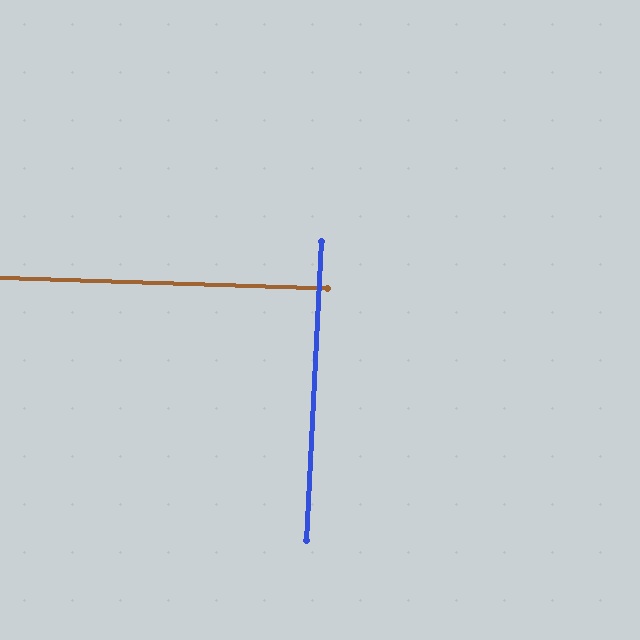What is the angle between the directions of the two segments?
Approximately 89 degrees.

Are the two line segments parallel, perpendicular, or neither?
Perpendicular — they meet at approximately 89°.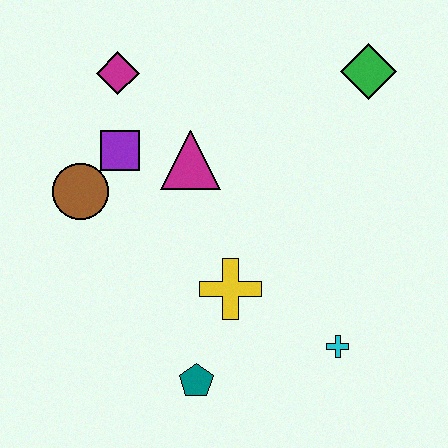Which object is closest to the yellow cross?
The teal pentagon is closest to the yellow cross.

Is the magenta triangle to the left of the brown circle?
No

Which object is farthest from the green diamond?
The teal pentagon is farthest from the green diamond.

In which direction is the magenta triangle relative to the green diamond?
The magenta triangle is to the left of the green diamond.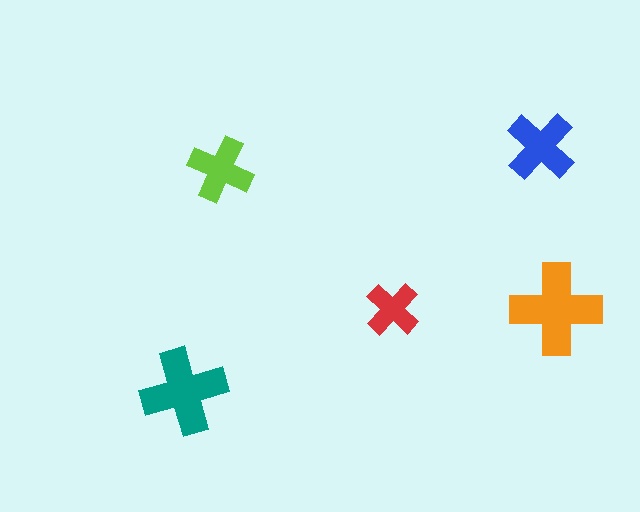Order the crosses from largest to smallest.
the orange one, the teal one, the blue one, the lime one, the red one.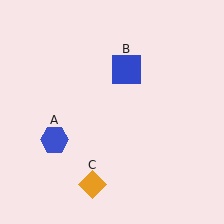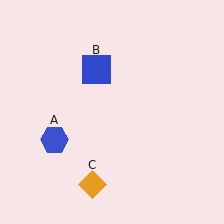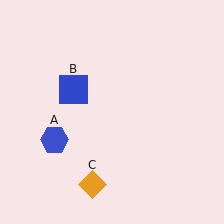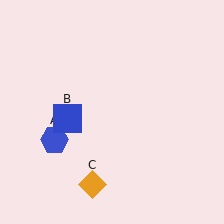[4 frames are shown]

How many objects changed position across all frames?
1 object changed position: blue square (object B).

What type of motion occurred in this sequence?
The blue square (object B) rotated counterclockwise around the center of the scene.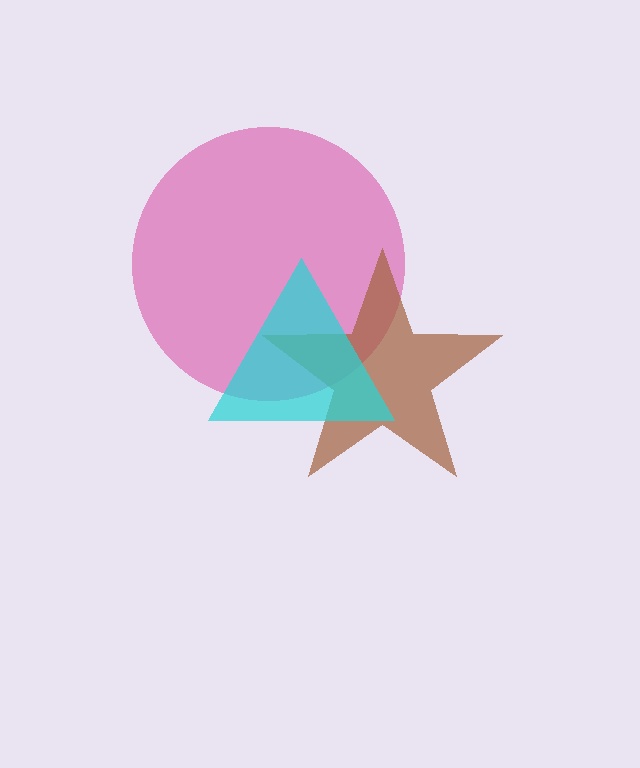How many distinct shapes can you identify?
There are 3 distinct shapes: a magenta circle, a brown star, a cyan triangle.